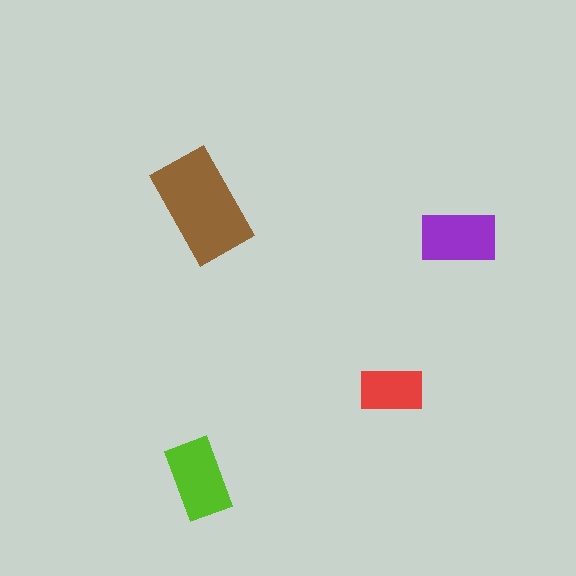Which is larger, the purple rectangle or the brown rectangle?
The brown one.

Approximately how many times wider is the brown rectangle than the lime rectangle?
About 1.5 times wider.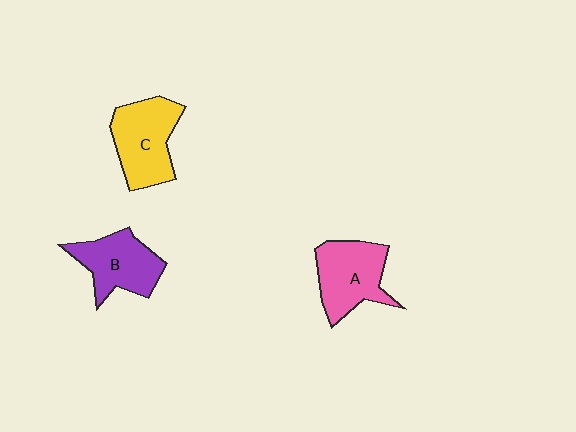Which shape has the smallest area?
Shape B (purple).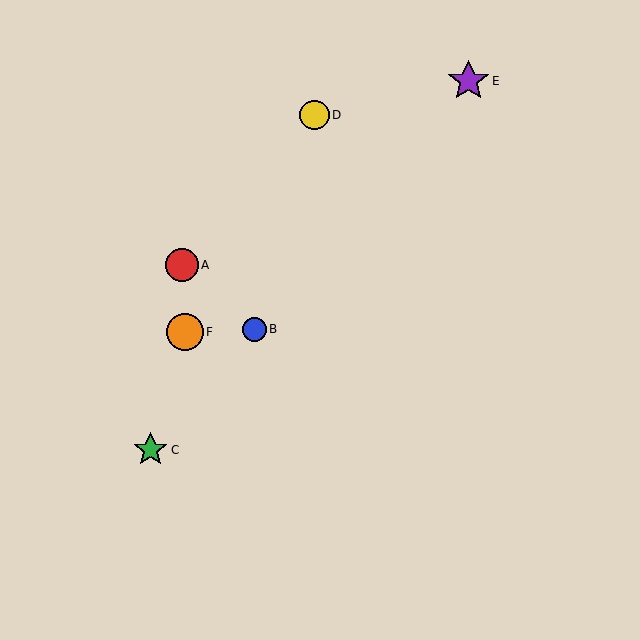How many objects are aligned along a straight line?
3 objects (B, C, E) are aligned along a straight line.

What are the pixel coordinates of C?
Object C is at (150, 450).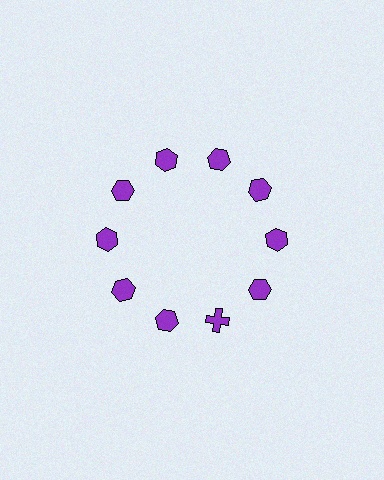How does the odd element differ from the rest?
It has a different shape: cross instead of hexagon.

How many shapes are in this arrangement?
There are 10 shapes arranged in a ring pattern.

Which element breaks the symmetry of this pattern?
The purple cross at roughly the 5 o'clock position breaks the symmetry. All other shapes are purple hexagons.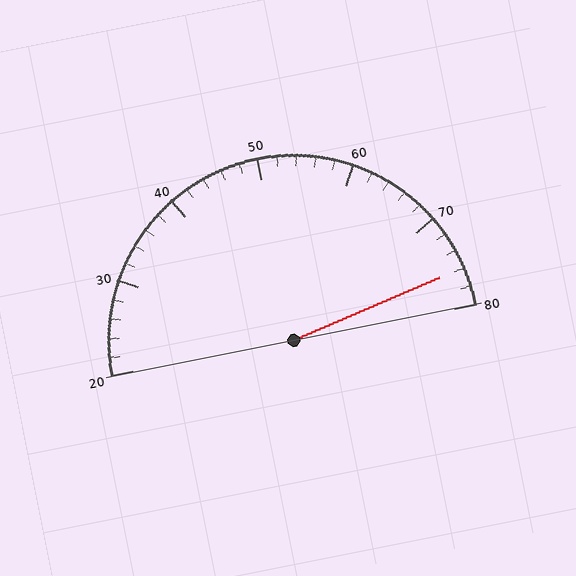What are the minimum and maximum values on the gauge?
The gauge ranges from 20 to 80.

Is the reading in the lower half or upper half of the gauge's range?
The reading is in the upper half of the range (20 to 80).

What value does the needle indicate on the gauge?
The needle indicates approximately 76.